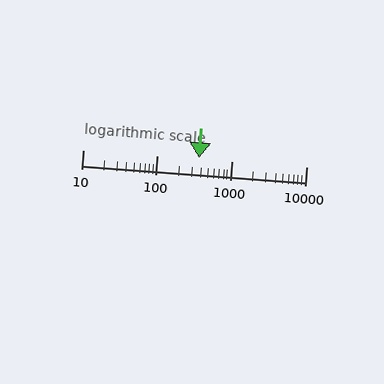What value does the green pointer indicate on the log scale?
The pointer indicates approximately 360.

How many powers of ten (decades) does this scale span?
The scale spans 3 decades, from 10 to 10000.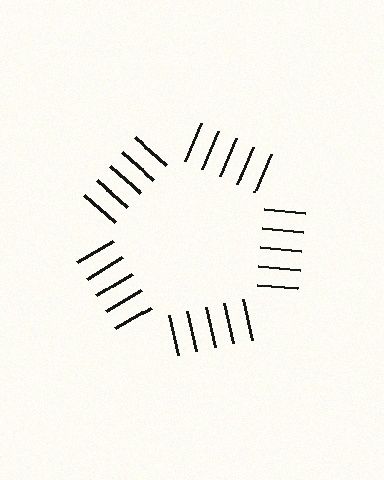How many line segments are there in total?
25 — 5 along each of the 5 edges.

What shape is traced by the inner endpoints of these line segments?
An illusory pentagon — the line segments terminate on its edges but no continuous stroke is drawn.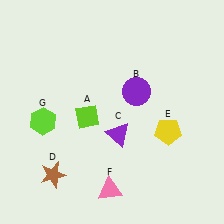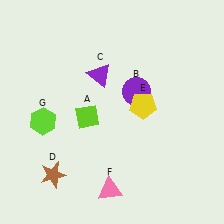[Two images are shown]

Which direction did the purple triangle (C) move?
The purple triangle (C) moved up.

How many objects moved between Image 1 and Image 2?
2 objects moved between the two images.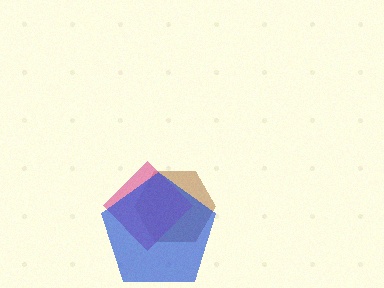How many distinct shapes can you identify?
There are 3 distinct shapes: a brown hexagon, a pink diamond, a blue pentagon.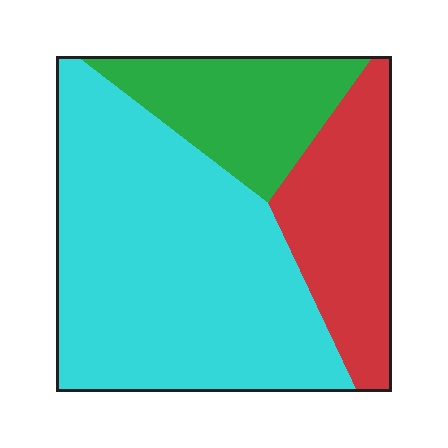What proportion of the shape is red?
Red covers 23% of the shape.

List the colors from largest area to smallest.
From largest to smallest: cyan, red, green.